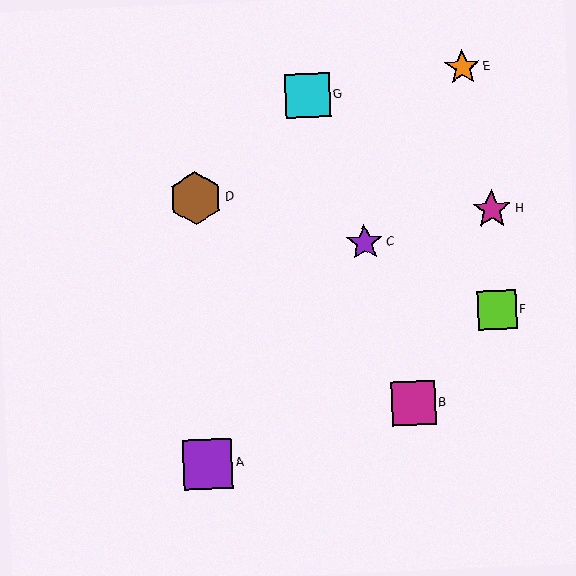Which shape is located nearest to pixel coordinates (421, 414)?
The magenta square (labeled B) at (413, 403) is nearest to that location.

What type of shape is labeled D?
Shape D is a brown hexagon.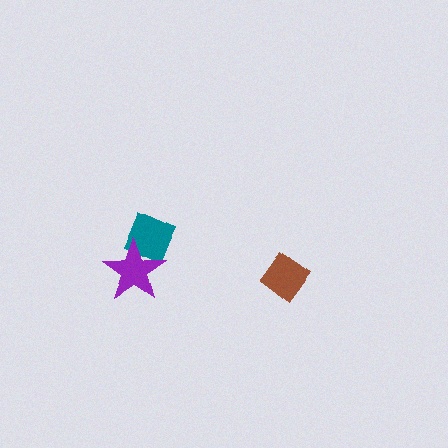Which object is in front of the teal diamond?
The purple star is in front of the teal diamond.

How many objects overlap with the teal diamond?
1 object overlaps with the teal diamond.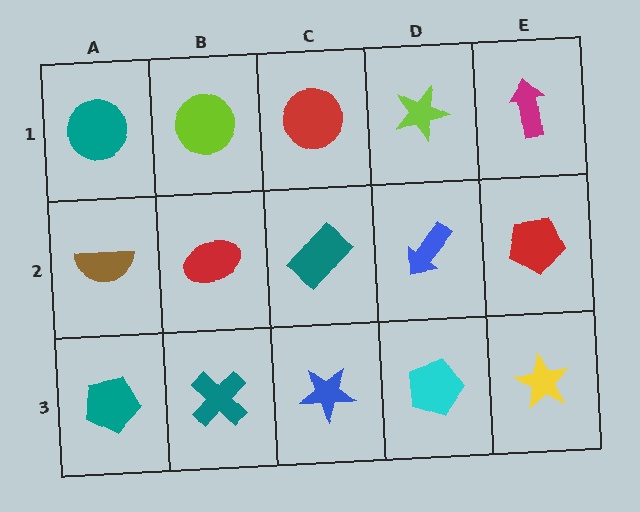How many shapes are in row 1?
5 shapes.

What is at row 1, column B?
A lime circle.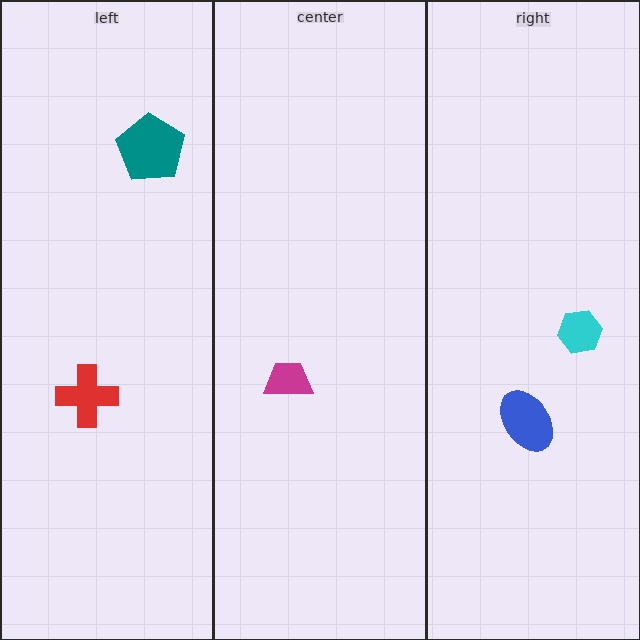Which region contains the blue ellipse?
The right region.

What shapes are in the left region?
The red cross, the teal pentagon.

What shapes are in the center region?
The magenta trapezoid.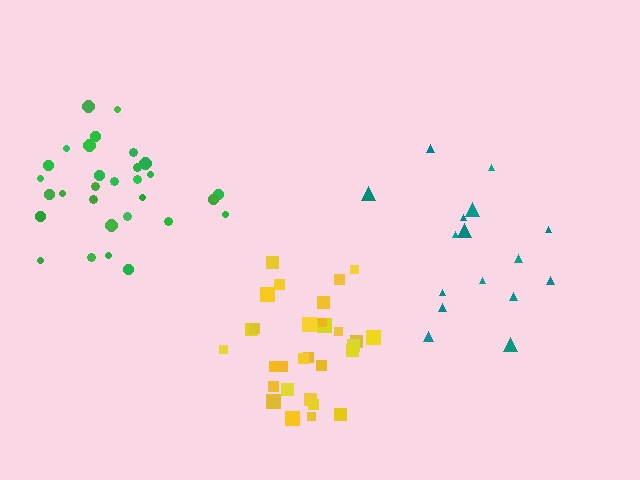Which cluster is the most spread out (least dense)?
Teal.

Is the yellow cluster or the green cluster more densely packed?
Yellow.